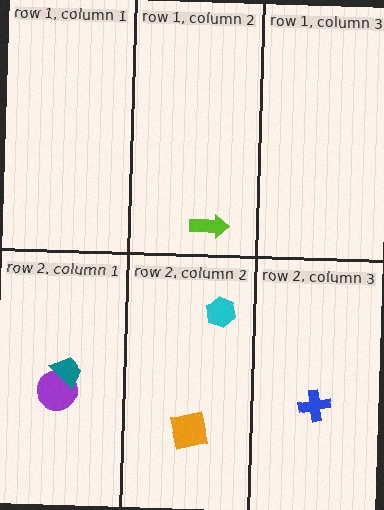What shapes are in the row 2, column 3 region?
The blue cross.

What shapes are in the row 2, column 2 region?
The cyan hexagon, the orange square.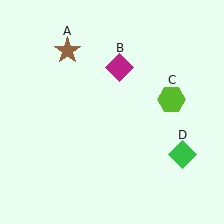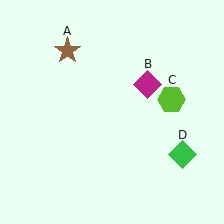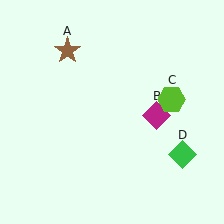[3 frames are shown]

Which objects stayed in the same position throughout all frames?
Brown star (object A) and lime hexagon (object C) and green diamond (object D) remained stationary.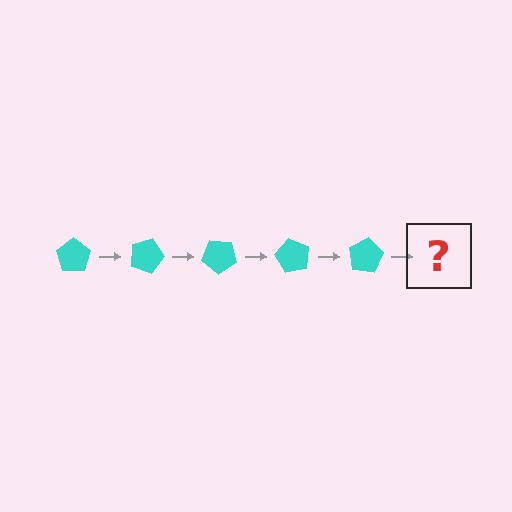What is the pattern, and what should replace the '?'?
The pattern is that the pentagon rotates 20 degrees each step. The '?' should be a cyan pentagon rotated 100 degrees.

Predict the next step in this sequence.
The next step is a cyan pentagon rotated 100 degrees.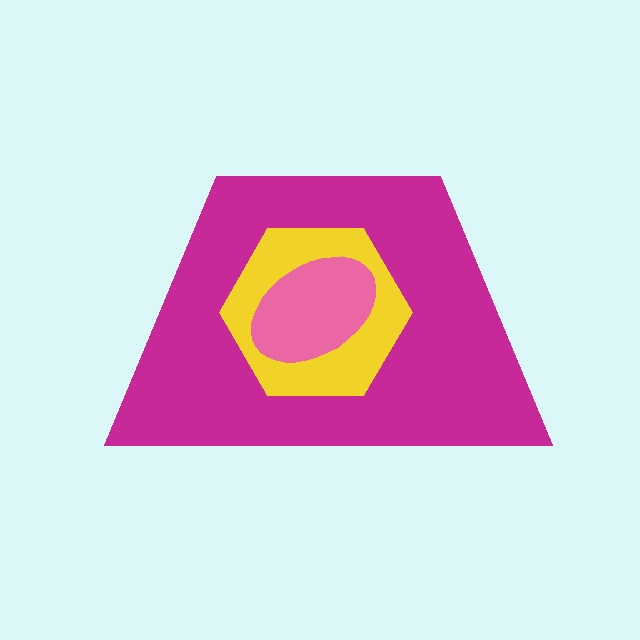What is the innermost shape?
The pink ellipse.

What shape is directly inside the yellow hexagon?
The pink ellipse.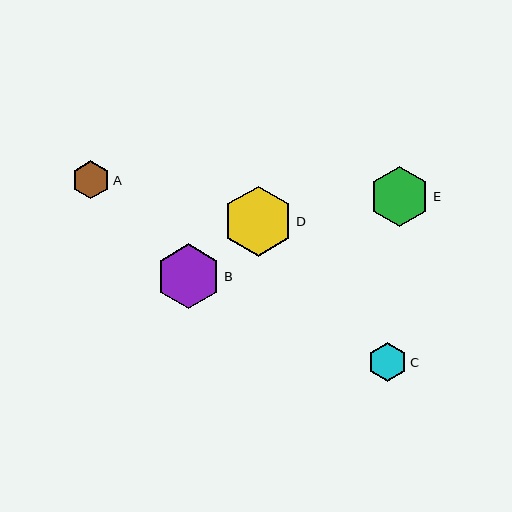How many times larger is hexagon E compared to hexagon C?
Hexagon E is approximately 1.5 times the size of hexagon C.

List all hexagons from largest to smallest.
From largest to smallest: D, B, E, C, A.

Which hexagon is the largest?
Hexagon D is the largest with a size of approximately 70 pixels.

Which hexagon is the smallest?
Hexagon A is the smallest with a size of approximately 38 pixels.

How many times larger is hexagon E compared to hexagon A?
Hexagon E is approximately 1.6 times the size of hexagon A.